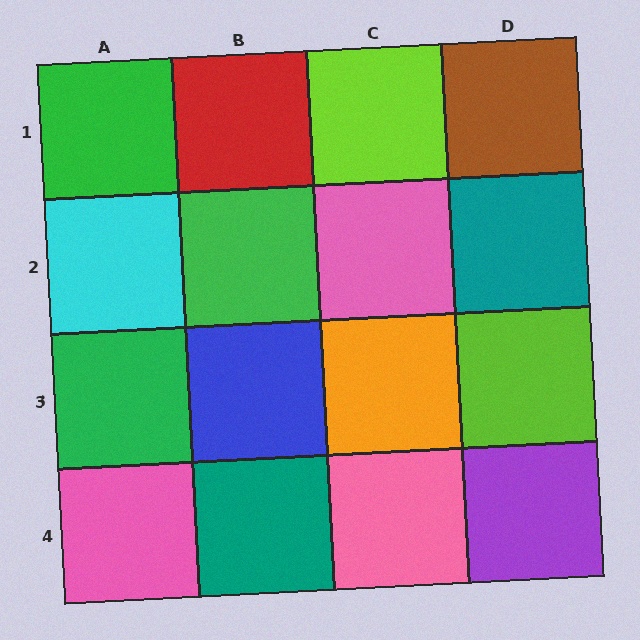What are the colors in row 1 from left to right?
Green, red, lime, brown.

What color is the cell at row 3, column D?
Lime.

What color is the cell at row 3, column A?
Green.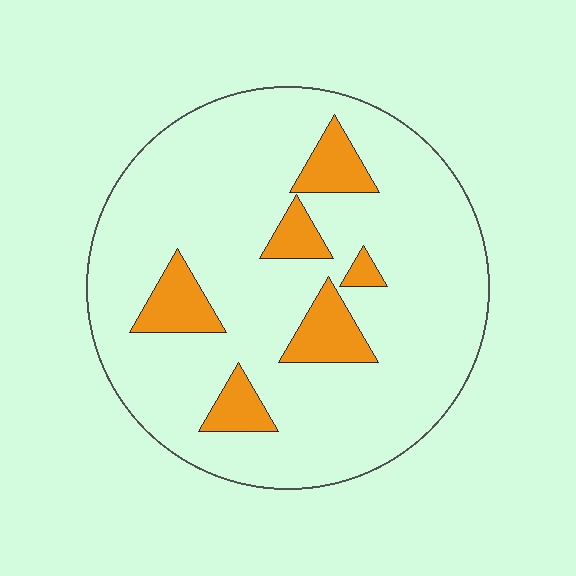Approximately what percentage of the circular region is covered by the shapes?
Approximately 15%.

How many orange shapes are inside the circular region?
6.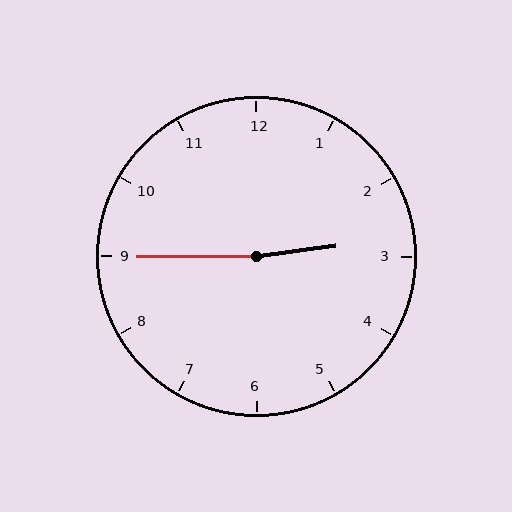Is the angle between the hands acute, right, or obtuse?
It is obtuse.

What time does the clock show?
2:45.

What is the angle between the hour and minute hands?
Approximately 172 degrees.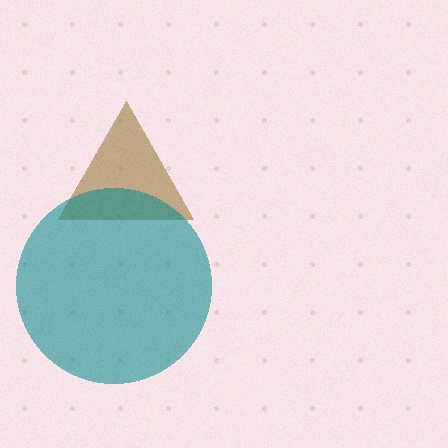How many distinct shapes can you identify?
There are 2 distinct shapes: a brown triangle, a teal circle.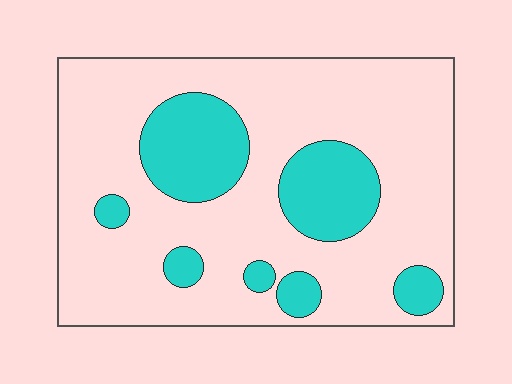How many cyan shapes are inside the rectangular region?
7.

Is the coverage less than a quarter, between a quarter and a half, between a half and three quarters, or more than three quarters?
Less than a quarter.